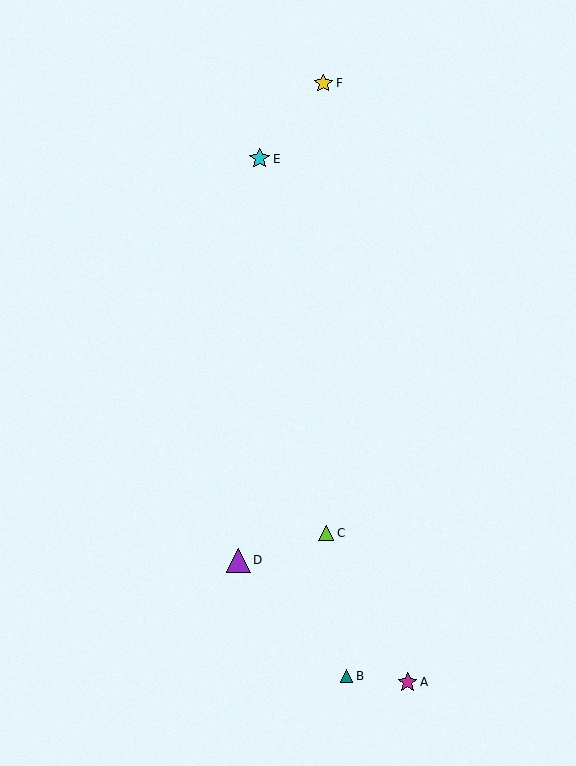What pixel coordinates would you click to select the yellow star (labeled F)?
Click at (323, 83) to select the yellow star F.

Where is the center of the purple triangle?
The center of the purple triangle is at (238, 560).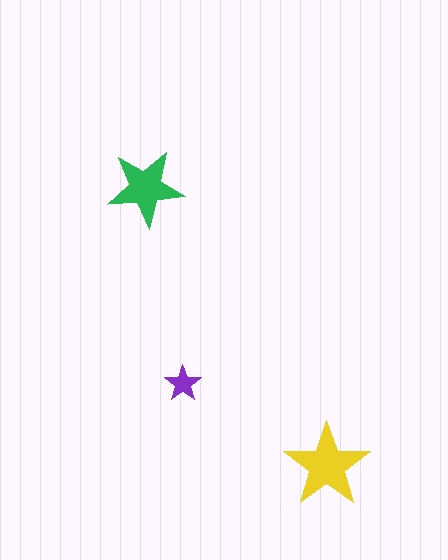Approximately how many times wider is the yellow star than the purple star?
About 2.5 times wider.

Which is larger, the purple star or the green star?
The green one.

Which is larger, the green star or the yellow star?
The yellow one.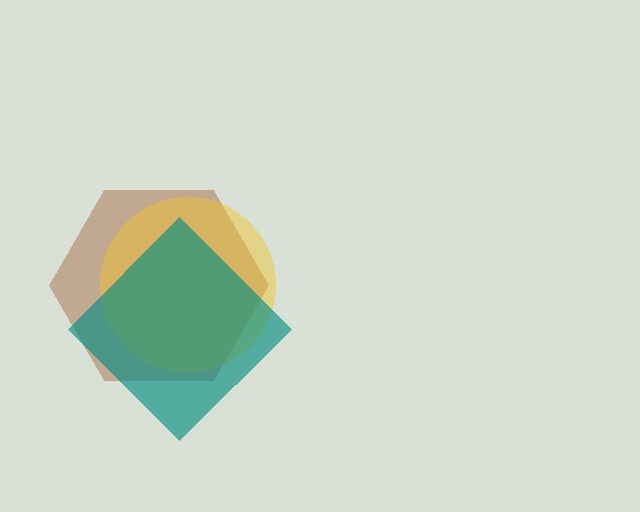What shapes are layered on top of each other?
The layered shapes are: a brown hexagon, a yellow circle, a teal diamond.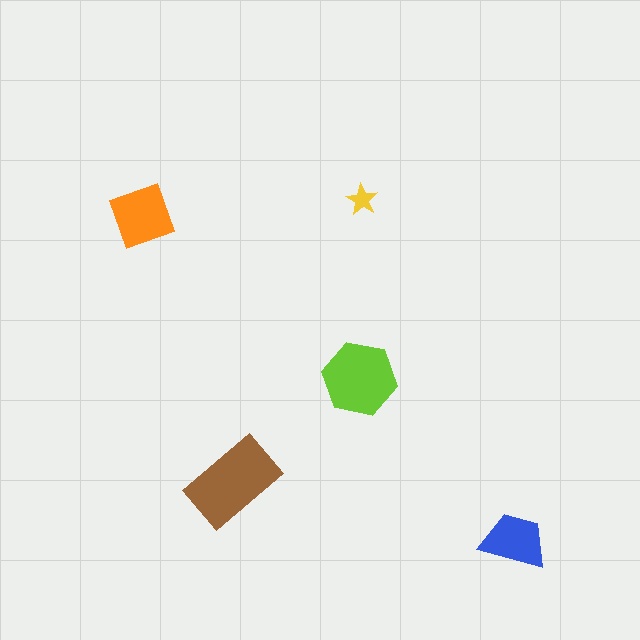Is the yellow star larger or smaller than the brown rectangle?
Smaller.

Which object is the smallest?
The yellow star.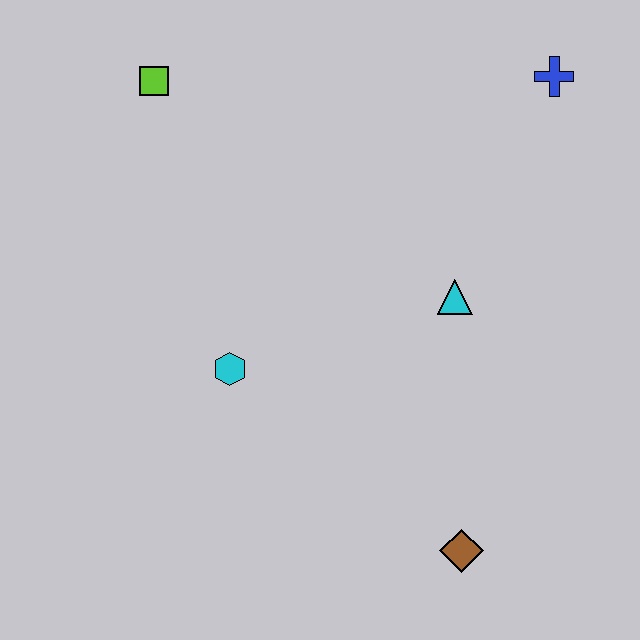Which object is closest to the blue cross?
The cyan triangle is closest to the blue cross.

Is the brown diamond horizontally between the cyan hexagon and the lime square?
No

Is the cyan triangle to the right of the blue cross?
No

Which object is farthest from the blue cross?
The brown diamond is farthest from the blue cross.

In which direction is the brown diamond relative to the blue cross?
The brown diamond is below the blue cross.